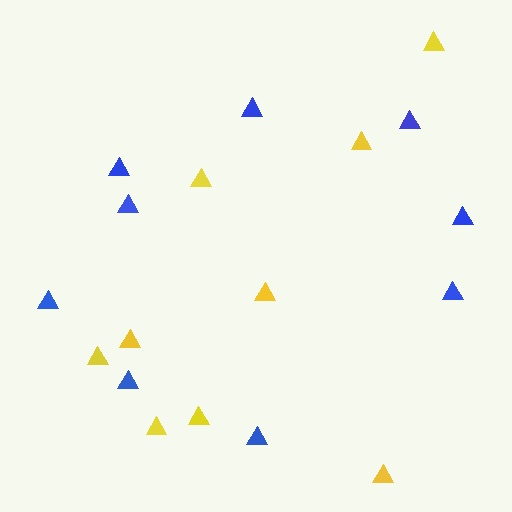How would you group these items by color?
There are 2 groups: one group of yellow triangles (9) and one group of blue triangles (9).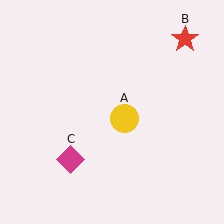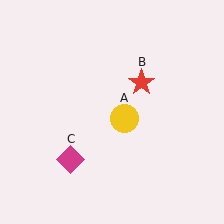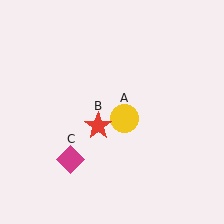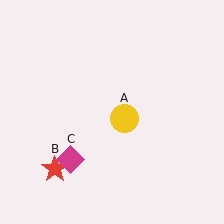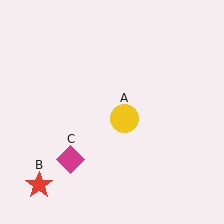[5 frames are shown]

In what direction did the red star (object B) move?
The red star (object B) moved down and to the left.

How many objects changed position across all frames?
1 object changed position: red star (object B).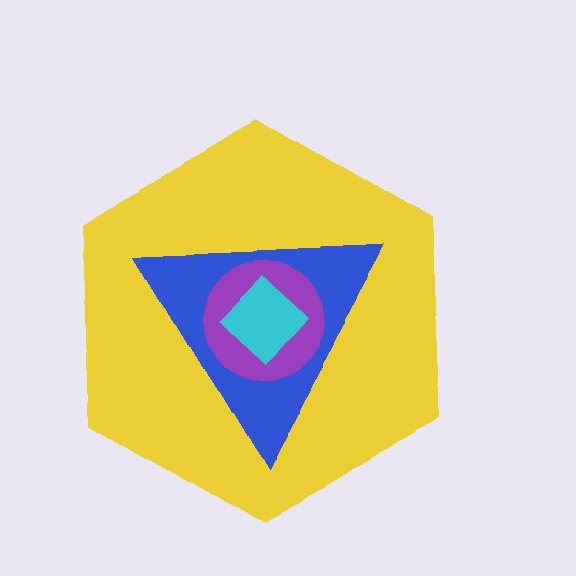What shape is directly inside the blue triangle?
The purple circle.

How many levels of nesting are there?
4.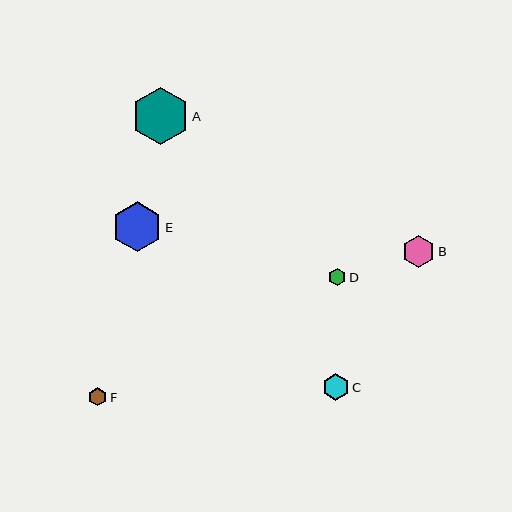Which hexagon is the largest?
Hexagon A is the largest with a size of approximately 57 pixels.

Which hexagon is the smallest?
Hexagon D is the smallest with a size of approximately 17 pixels.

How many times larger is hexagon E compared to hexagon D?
Hexagon E is approximately 2.9 times the size of hexagon D.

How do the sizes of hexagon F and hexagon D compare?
Hexagon F and hexagon D are approximately the same size.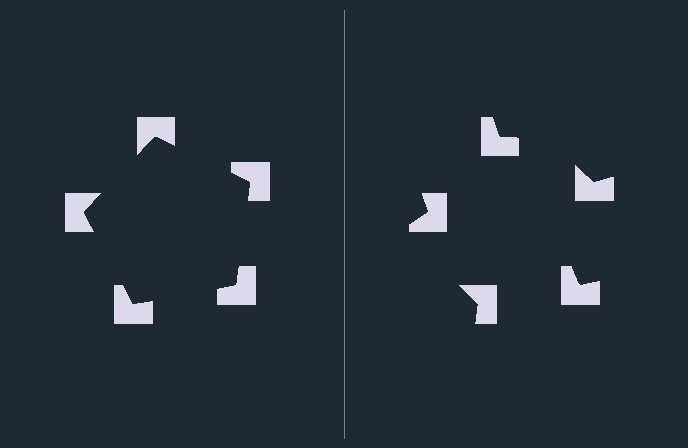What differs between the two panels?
The notched squares are positioned identically on both sides; only the wedge orientations differ. On the left they align to a pentagon; on the right they are misaligned.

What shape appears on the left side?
An illusory pentagon.